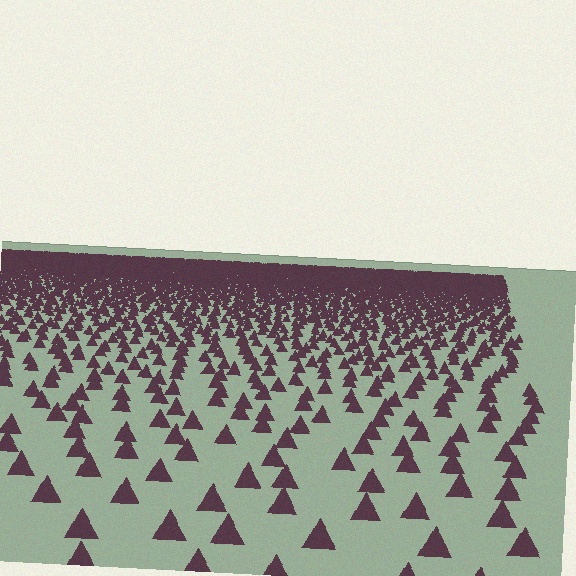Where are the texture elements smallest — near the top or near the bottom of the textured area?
Near the top.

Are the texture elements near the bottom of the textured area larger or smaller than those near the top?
Larger. Near the bottom, elements are closer to the viewer and appear at a bigger on-screen size.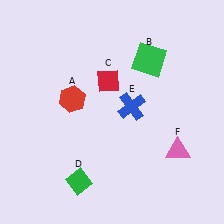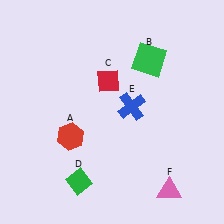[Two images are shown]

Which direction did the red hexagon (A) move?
The red hexagon (A) moved down.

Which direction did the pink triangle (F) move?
The pink triangle (F) moved down.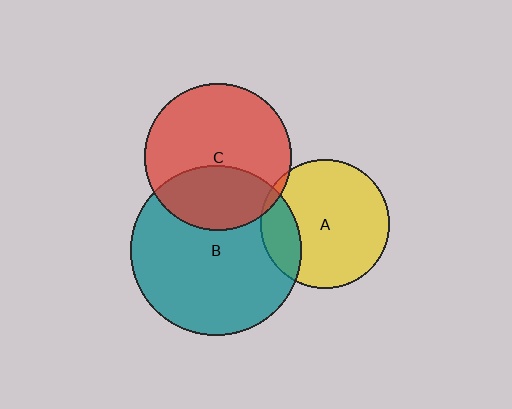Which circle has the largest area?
Circle B (teal).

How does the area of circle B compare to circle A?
Approximately 1.7 times.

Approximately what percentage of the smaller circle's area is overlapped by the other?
Approximately 20%.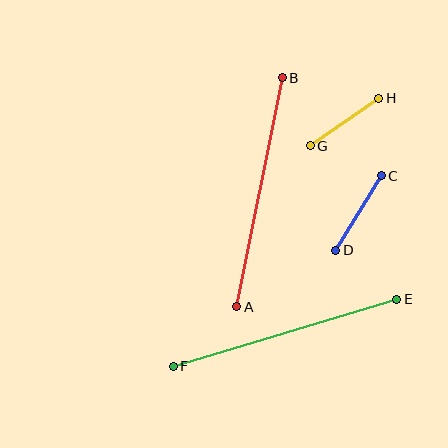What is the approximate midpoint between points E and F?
The midpoint is at approximately (285, 333) pixels.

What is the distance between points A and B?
The distance is approximately 234 pixels.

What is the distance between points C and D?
The distance is approximately 88 pixels.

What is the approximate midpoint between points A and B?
The midpoint is at approximately (259, 192) pixels.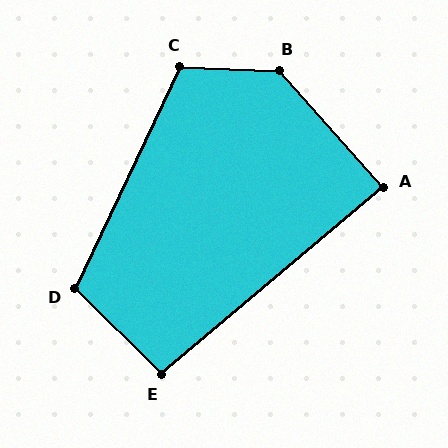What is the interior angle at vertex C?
Approximately 113 degrees (obtuse).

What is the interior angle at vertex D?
Approximately 109 degrees (obtuse).